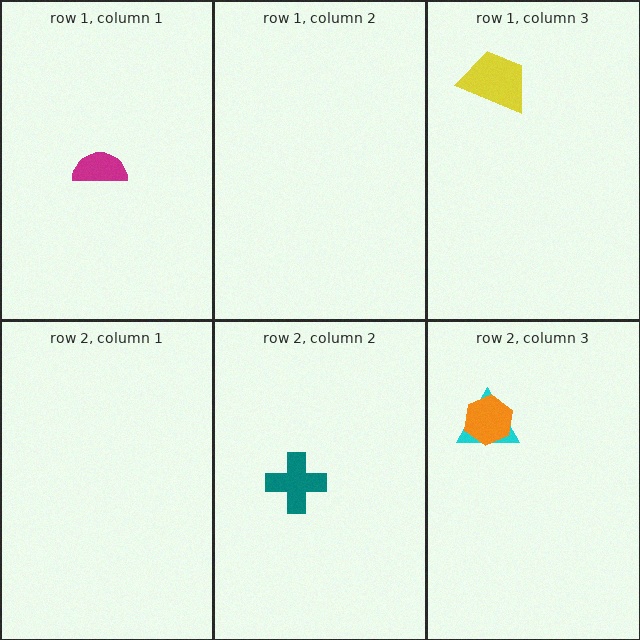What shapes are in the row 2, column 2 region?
The teal cross.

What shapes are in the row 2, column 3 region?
The cyan triangle, the orange hexagon.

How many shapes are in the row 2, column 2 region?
1.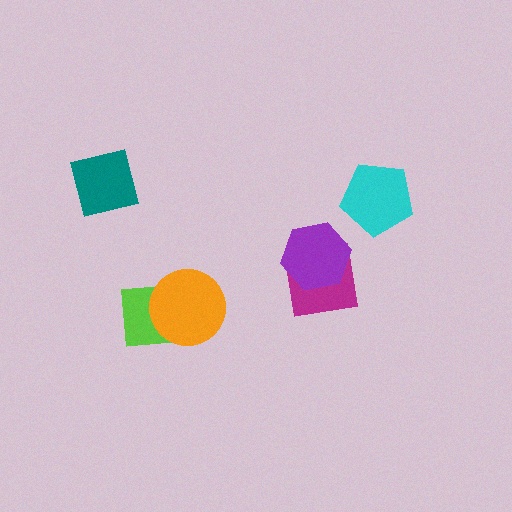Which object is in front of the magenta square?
The purple hexagon is in front of the magenta square.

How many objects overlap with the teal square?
0 objects overlap with the teal square.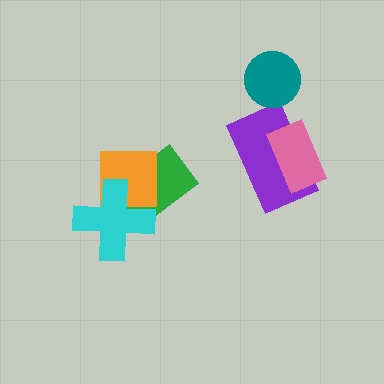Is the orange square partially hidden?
Yes, it is partially covered by another shape.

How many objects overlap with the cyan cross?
2 objects overlap with the cyan cross.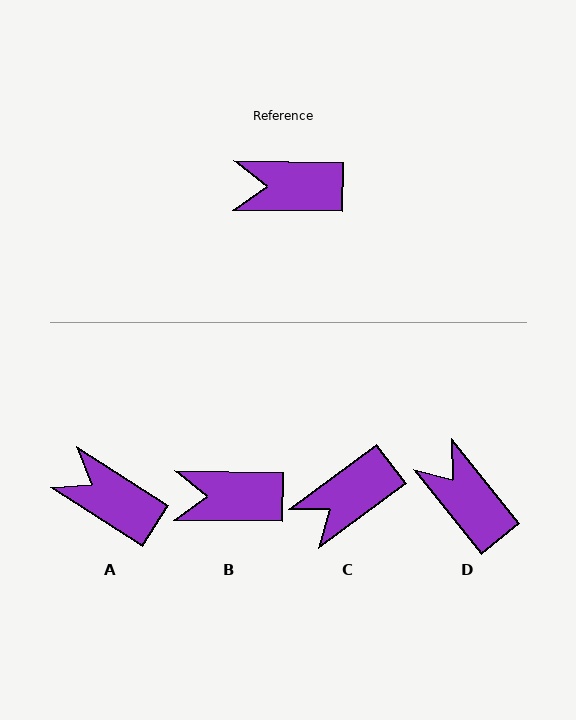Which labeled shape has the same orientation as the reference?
B.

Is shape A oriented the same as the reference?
No, it is off by about 32 degrees.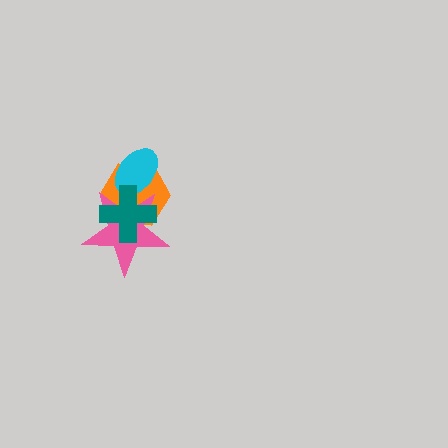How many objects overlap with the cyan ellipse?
3 objects overlap with the cyan ellipse.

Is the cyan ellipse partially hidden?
Yes, it is partially covered by another shape.